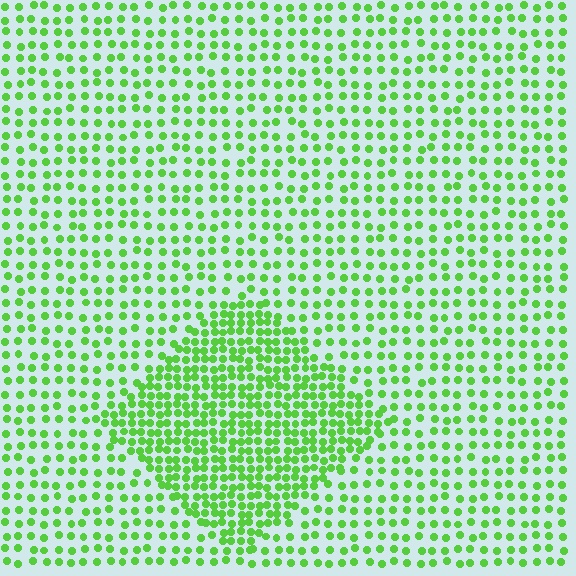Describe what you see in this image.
The image contains small lime elements arranged at two different densities. A diamond-shaped region is visible where the elements are more densely packed than the surrounding area.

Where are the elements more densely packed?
The elements are more densely packed inside the diamond boundary.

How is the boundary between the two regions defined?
The boundary is defined by a change in element density (approximately 2.0x ratio). All elements are the same color, size, and shape.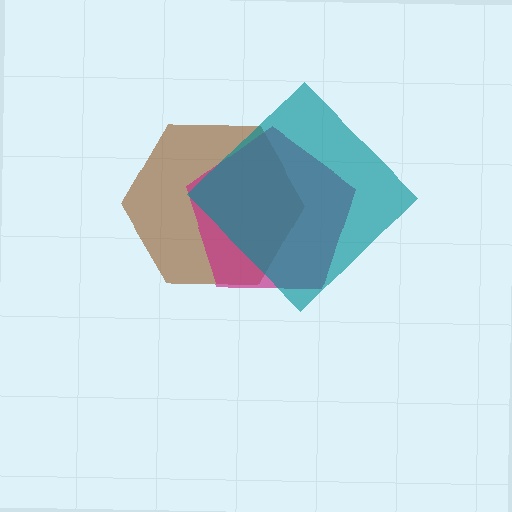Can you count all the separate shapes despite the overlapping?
Yes, there are 3 separate shapes.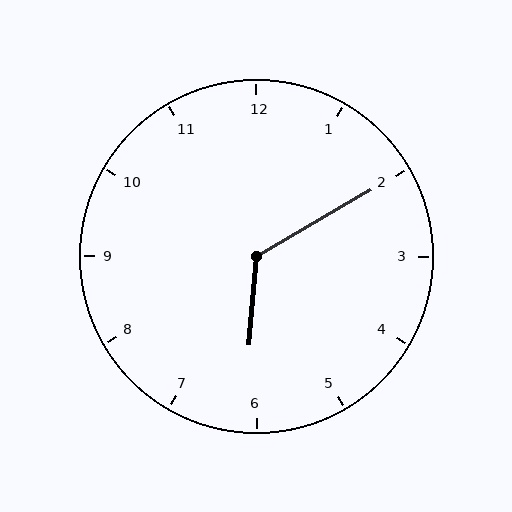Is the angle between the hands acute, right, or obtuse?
It is obtuse.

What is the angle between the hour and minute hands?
Approximately 125 degrees.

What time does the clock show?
6:10.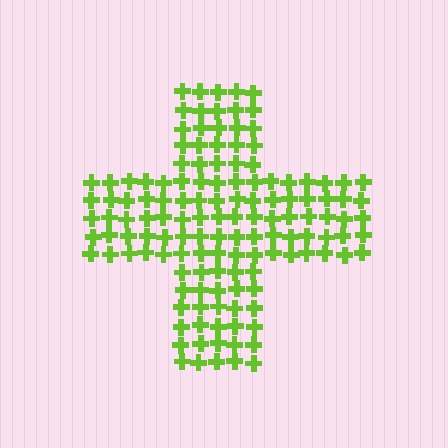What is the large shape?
The large shape is a cross.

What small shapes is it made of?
It is made of small crosses.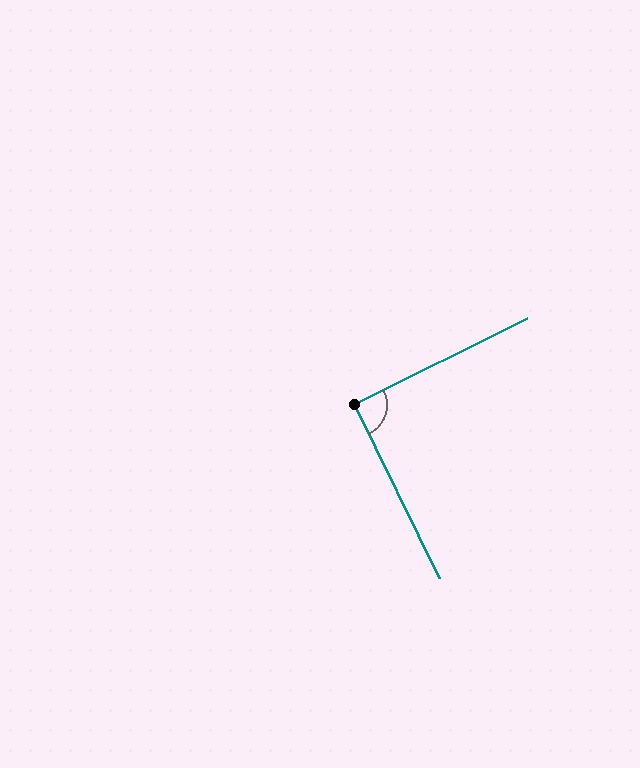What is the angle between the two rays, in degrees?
Approximately 90 degrees.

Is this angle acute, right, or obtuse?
It is approximately a right angle.